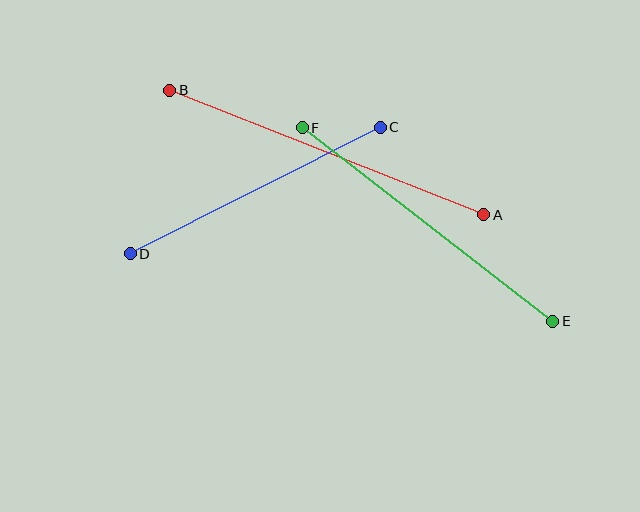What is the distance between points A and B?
The distance is approximately 338 pixels.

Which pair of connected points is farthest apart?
Points A and B are farthest apart.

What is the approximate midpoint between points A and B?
The midpoint is at approximately (327, 152) pixels.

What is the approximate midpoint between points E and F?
The midpoint is at approximately (428, 224) pixels.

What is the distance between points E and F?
The distance is approximately 316 pixels.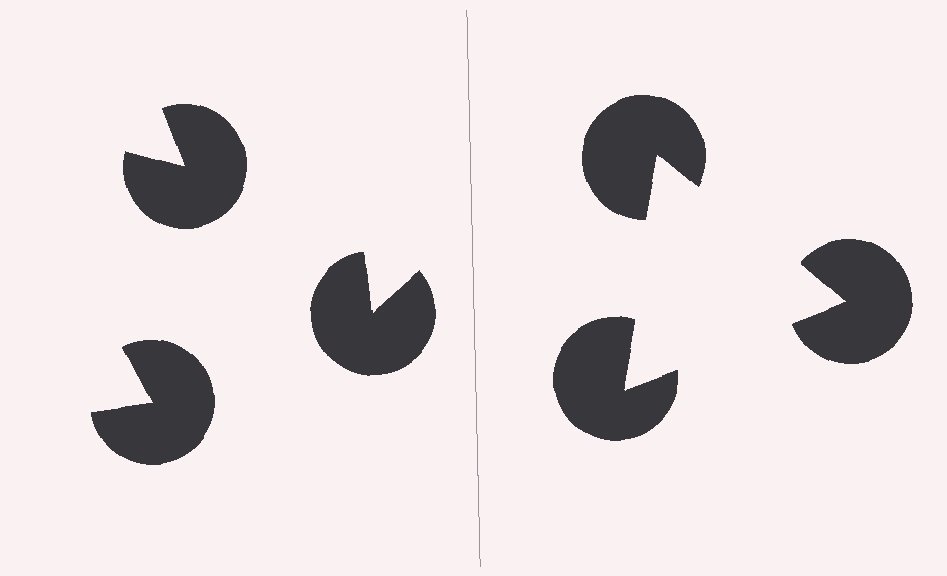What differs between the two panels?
The pac-man discs are positioned identically on both sides; only the wedge orientations differ. On the right they align to a triangle; on the left they are misaligned.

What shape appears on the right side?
An illusory triangle.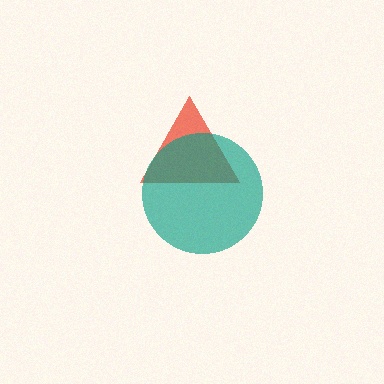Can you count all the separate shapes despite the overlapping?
Yes, there are 2 separate shapes.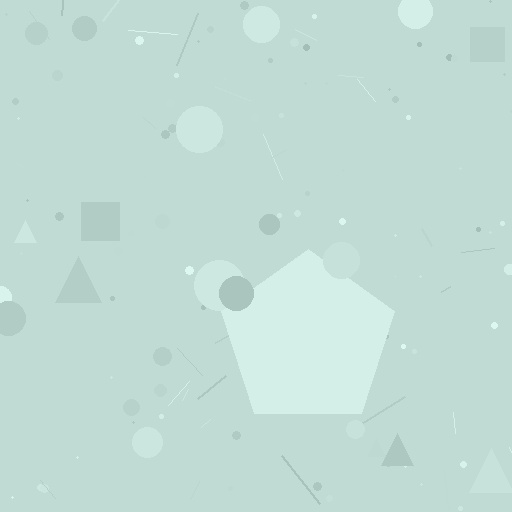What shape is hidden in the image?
A pentagon is hidden in the image.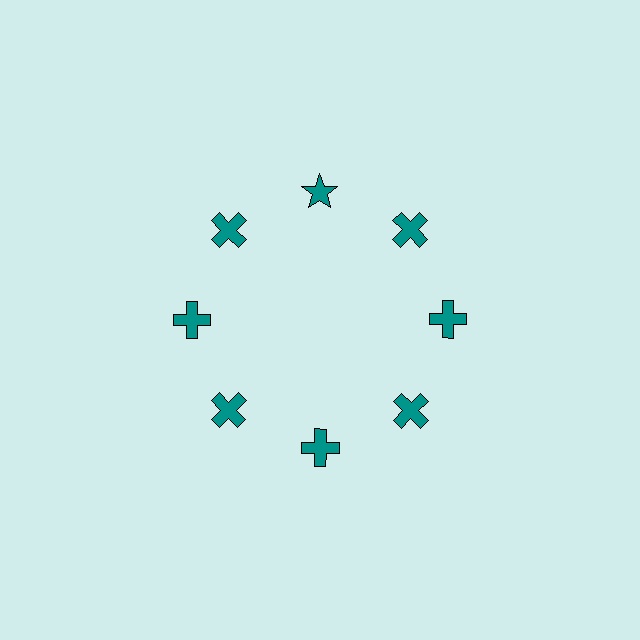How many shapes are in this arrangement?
There are 8 shapes arranged in a ring pattern.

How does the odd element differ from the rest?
It has a different shape: star instead of cross.